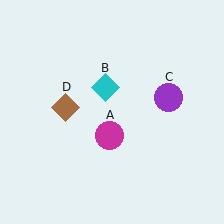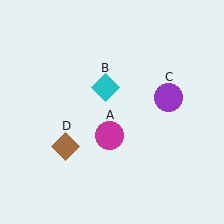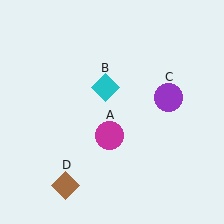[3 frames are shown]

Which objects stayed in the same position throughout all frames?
Magenta circle (object A) and cyan diamond (object B) and purple circle (object C) remained stationary.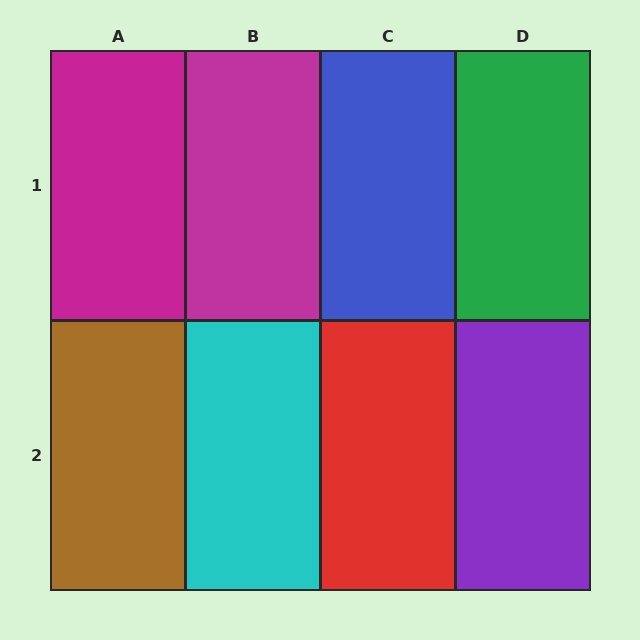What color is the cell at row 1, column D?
Green.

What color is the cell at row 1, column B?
Magenta.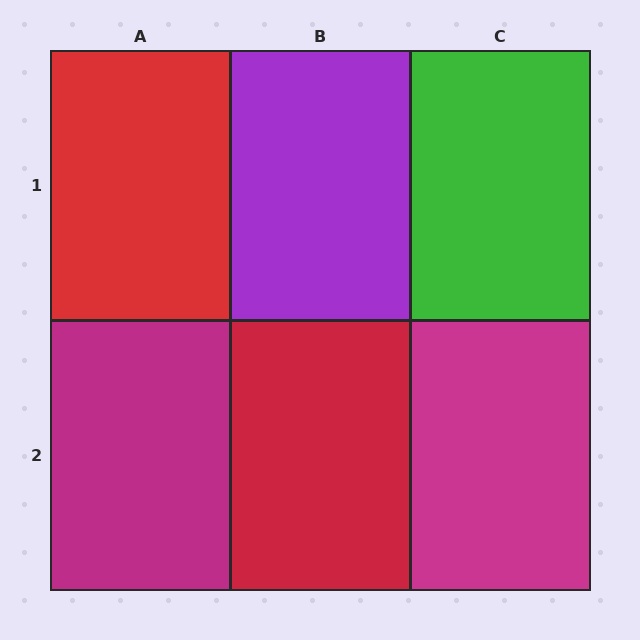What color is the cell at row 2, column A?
Magenta.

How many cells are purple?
1 cell is purple.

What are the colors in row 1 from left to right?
Red, purple, green.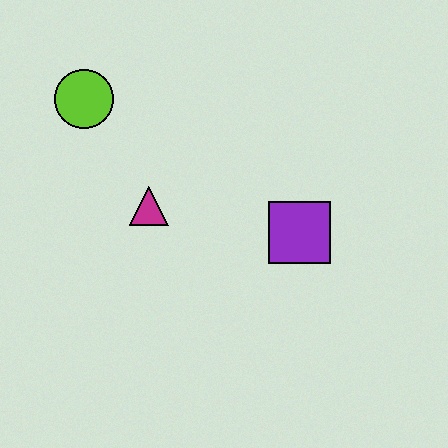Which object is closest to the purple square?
The magenta triangle is closest to the purple square.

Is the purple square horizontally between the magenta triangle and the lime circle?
No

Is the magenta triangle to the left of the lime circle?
No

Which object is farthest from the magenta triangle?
The purple square is farthest from the magenta triangle.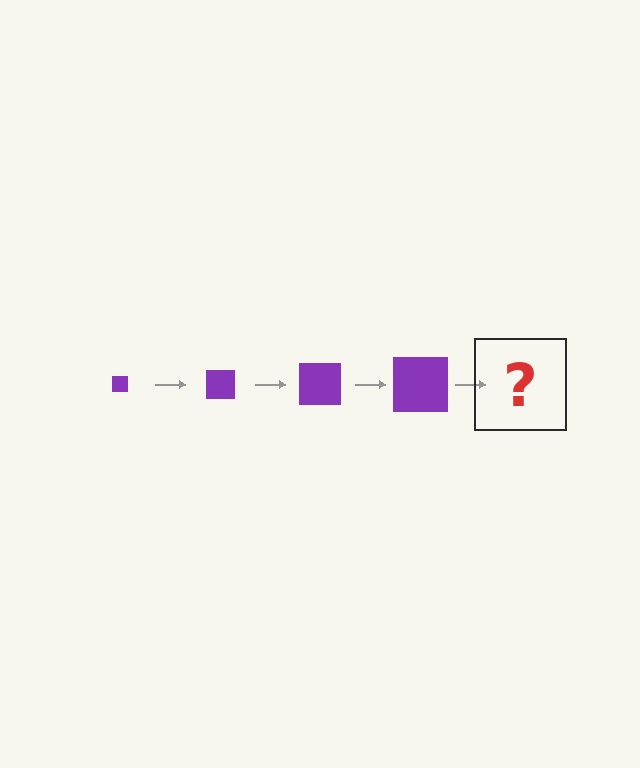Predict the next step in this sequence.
The next step is a purple square, larger than the previous one.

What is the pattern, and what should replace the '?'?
The pattern is that the square gets progressively larger each step. The '?' should be a purple square, larger than the previous one.